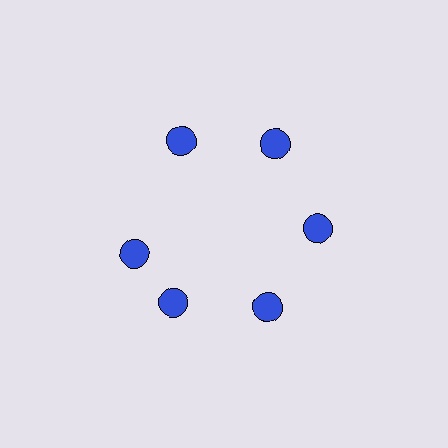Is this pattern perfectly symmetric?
No. The 6 blue circles are arranged in a ring, but one element near the 9 o'clock position is rotated out of alignment along the ring, breaking the 6-fold rotational symmetry.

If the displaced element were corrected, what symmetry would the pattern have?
It would have 6-fold rotational symmetry — the pattern would map onto itself every 60 degrees.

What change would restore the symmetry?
The symmetry would be restored by rotating it back into even spacing with its neighbors so that all 6 circles sit at equal angles and equal distance from the center.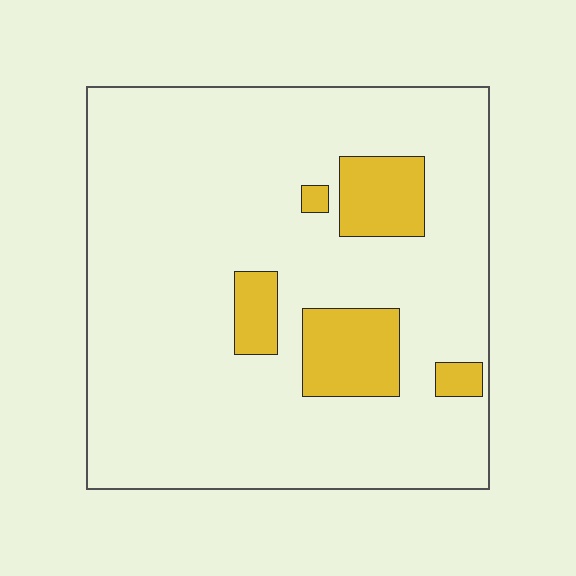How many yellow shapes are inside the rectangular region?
5.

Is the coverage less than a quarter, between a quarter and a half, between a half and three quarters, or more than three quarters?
Less than a quarter.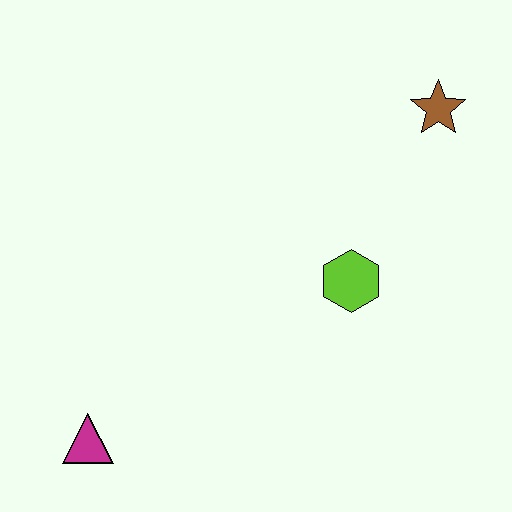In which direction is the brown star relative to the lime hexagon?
The brown star is above the lime hexagon.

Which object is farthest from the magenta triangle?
The brown star is farthest from the magenta triangle.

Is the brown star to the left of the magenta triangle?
No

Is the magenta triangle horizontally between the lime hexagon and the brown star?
No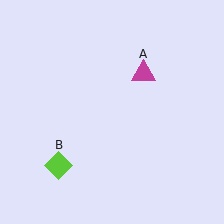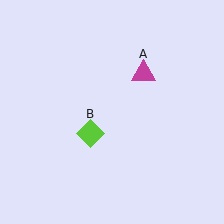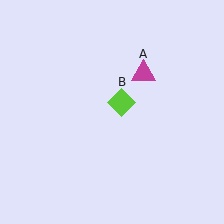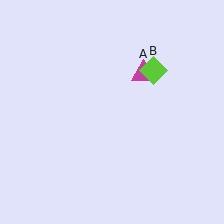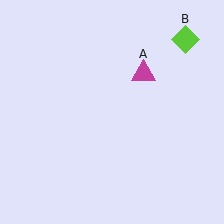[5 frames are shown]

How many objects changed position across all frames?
1 object changed position: lime diamond (object B).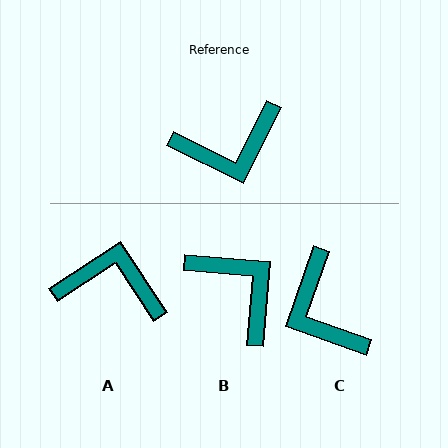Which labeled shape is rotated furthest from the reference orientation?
A, about 150 degrees away.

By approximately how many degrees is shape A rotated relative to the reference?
Approximately 150 degrees counter-clockwise.